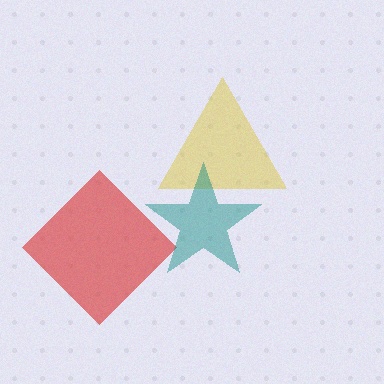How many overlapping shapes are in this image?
There are 3 overlapping shapes in the image.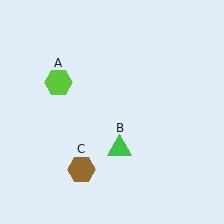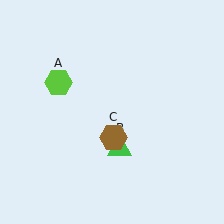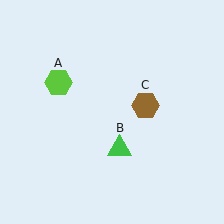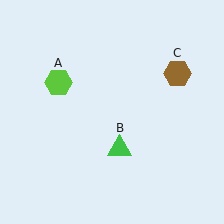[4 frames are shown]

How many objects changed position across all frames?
1 object changed position: brown hexagon (object C).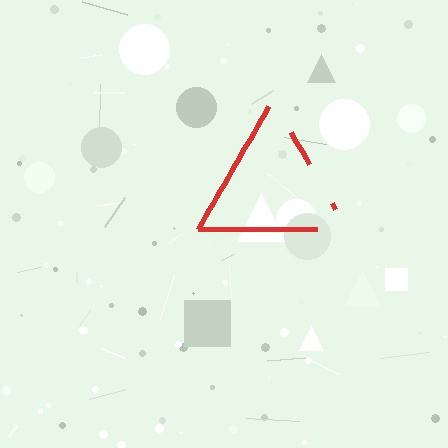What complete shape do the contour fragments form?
The contour fragments form a triangle.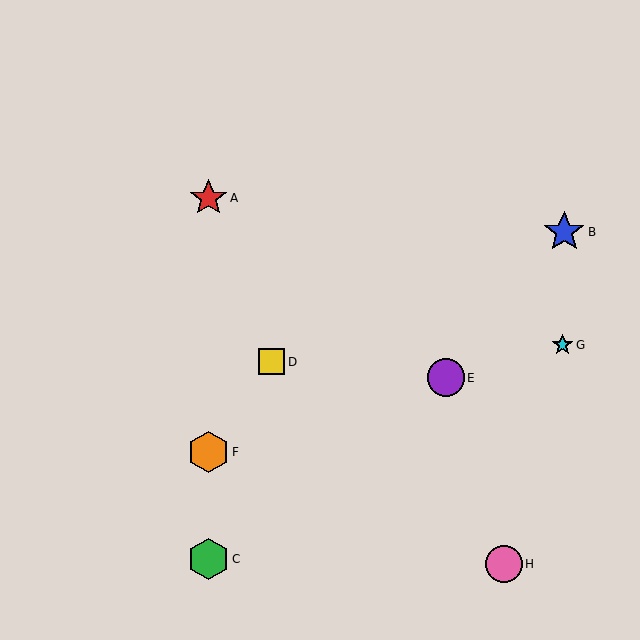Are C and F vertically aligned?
Yes, both are at x≈209.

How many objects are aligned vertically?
3 objects (A, C, F) are aligned vertically.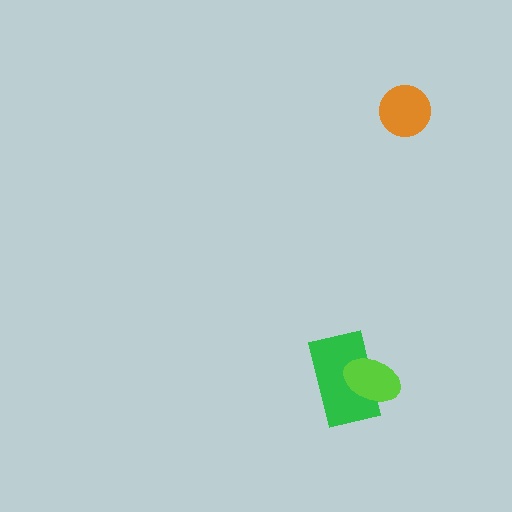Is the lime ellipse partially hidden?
No, no other shape covers it.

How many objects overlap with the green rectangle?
1 object overlaps with the green rectangle.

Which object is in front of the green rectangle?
The lime ellipse is in front of the green rectangle.